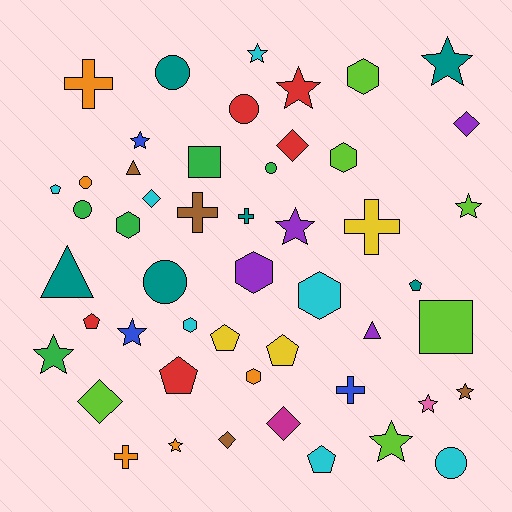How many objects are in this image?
There are 50 objects.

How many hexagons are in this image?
There are 7 hexagons.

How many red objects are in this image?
There are 5 red objects.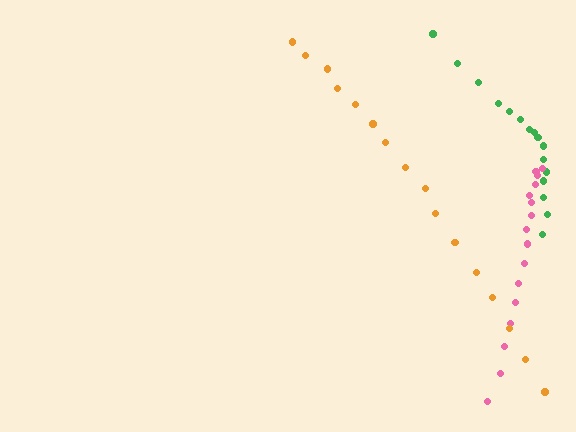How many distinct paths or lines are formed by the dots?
There are 3 distinct paths.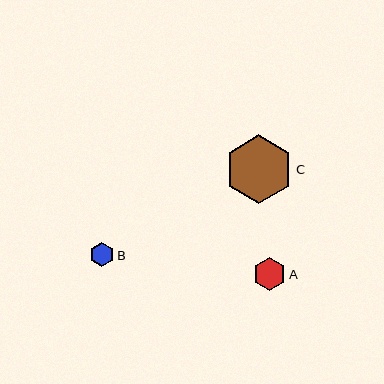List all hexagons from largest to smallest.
From largest to smallest: C, A, B.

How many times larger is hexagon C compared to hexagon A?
Hexagon C is approximately 2.1 times the size of hexagon A.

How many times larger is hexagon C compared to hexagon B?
Hexagon C is approximately 2.8 times the size of hexagon B.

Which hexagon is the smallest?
Hexagon B is the smallest with a size of approximately 24 pixels.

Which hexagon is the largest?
Hexagon C is the largest with a size of approximately 68 pixels.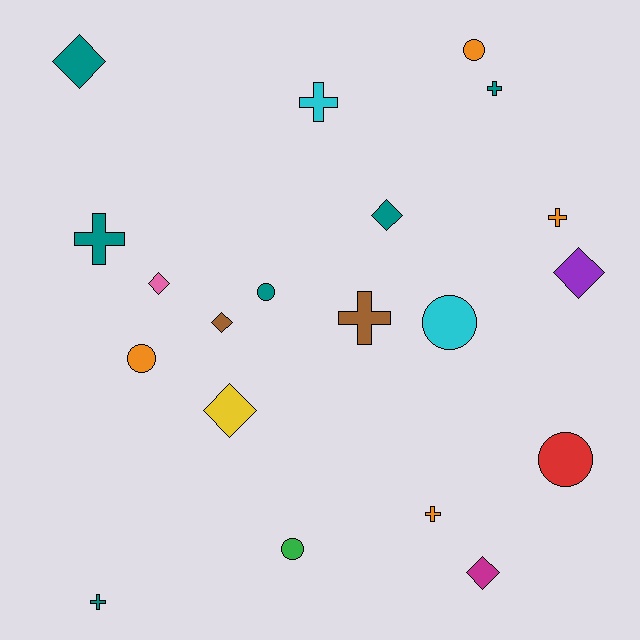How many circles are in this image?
There are 6 circles.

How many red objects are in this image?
There is 1 red object.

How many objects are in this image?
There are 20 objects.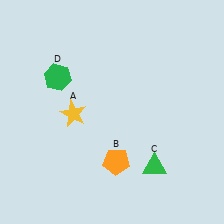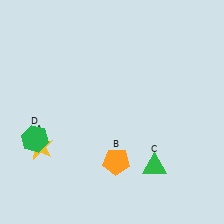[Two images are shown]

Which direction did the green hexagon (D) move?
The green hexagon (D) moved down.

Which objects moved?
The objects that moved are: the yellow star (A), the green hexagon (D).